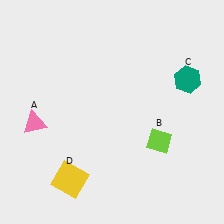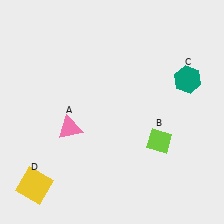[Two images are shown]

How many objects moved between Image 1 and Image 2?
2 objects moved between the two images.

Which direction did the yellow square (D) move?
The yellow square (D) moved left.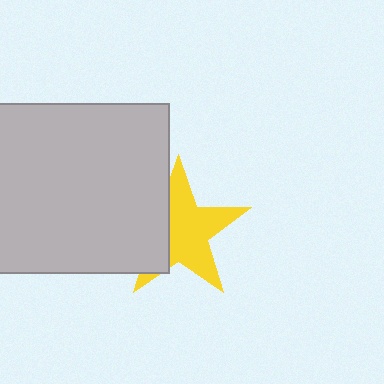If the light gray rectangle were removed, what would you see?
You would see the complete yellow star.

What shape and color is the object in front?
The object in front is a light gray rectangle.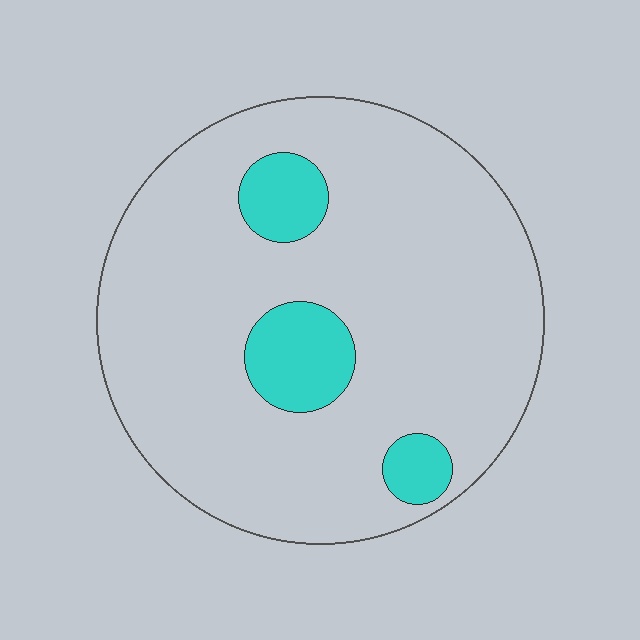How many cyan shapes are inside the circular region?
3.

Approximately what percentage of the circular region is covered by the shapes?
Approximately 15%.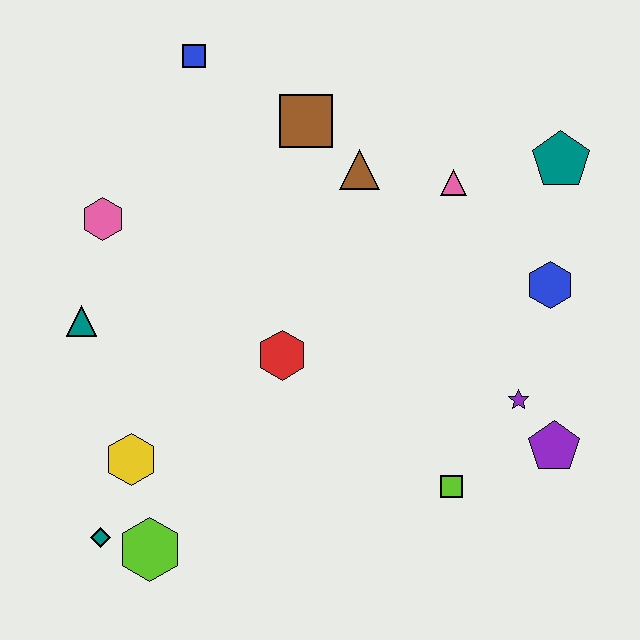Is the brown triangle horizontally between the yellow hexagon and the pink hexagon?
No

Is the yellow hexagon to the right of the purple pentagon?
No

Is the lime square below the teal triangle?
Yes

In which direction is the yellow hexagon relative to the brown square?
The yellow hexagon is below the brown square.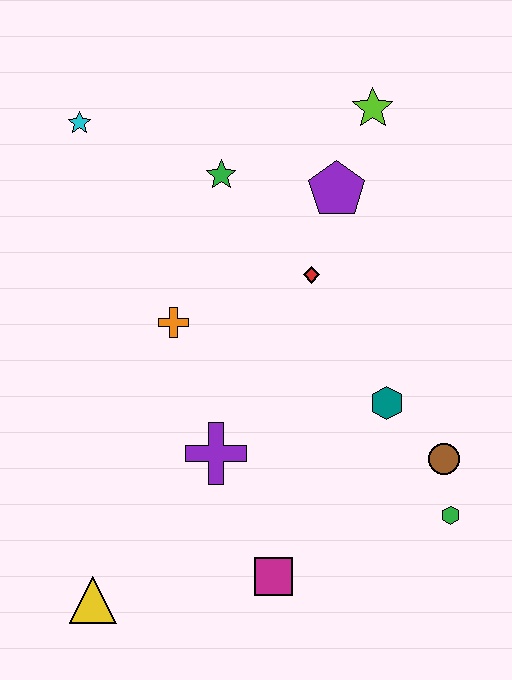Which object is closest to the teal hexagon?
The brown circle is closest to the teal hexagon.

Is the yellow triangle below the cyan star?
Yes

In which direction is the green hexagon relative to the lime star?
The green hexagon is below the lime star.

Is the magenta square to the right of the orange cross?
Yes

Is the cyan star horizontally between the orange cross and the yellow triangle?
No